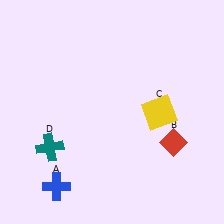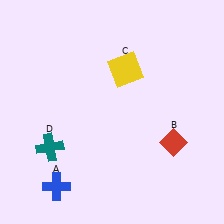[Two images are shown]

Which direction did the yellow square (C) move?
The yellow square (C) moved up.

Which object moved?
The yellow square (C) moved up.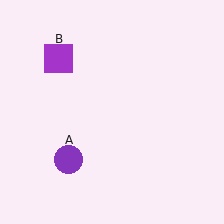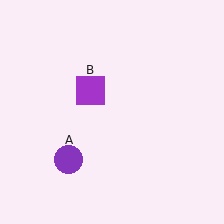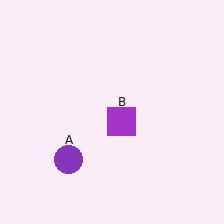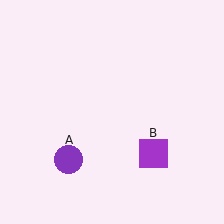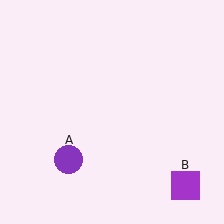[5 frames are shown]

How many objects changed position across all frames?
1 object changed position: purple square (object B).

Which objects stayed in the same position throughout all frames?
Purple circle (object A) remained stationary.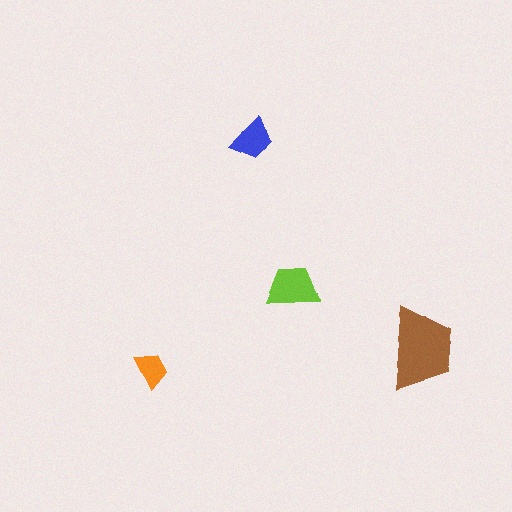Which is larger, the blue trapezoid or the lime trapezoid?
The lime one.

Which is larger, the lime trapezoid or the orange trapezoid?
The lime one.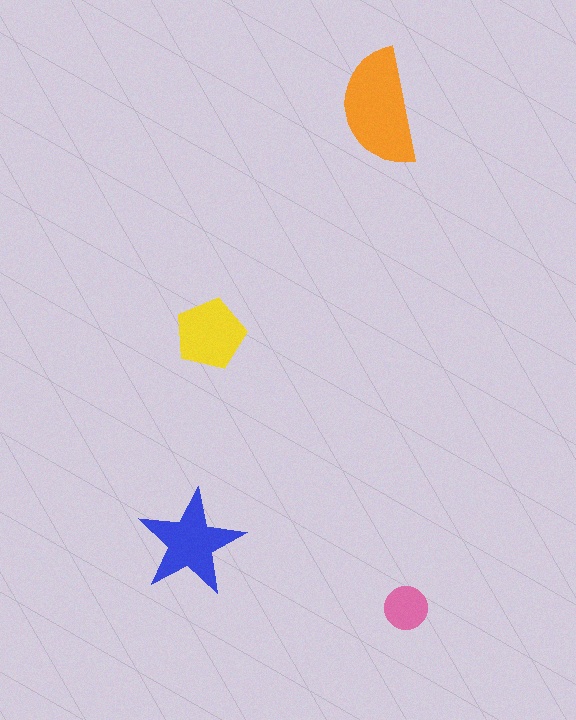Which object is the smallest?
The pink circle.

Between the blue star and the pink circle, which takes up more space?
The blue star.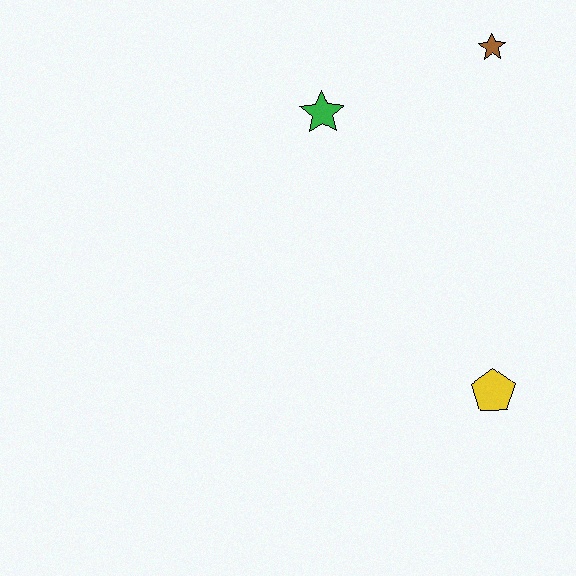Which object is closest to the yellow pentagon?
The green star is closest to the yellow pentagon.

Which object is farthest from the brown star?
The yellow pentagon is farthest from the brown star.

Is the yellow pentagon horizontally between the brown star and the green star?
Yes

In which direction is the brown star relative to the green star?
The brown star is to the right of the green star.